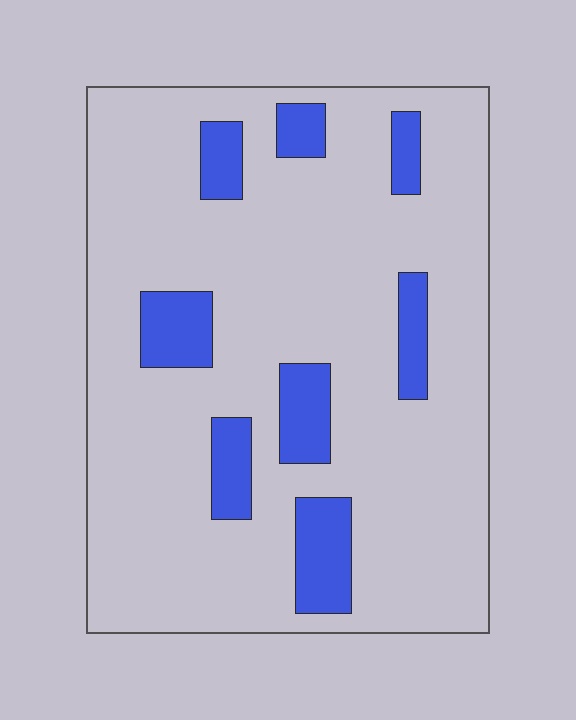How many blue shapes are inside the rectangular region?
8.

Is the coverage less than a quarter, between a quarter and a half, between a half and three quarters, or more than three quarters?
Less than a quarter.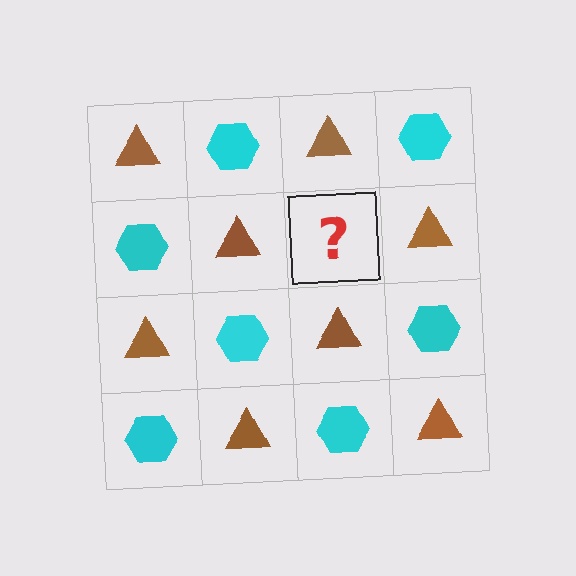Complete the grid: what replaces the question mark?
The question mark should be replaced with a cyan hexagon.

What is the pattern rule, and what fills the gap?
The rule is that it alternates brown triangle and cyan hexagon in a checkerboard pattern. The gap should be filled with a cyan hexagon.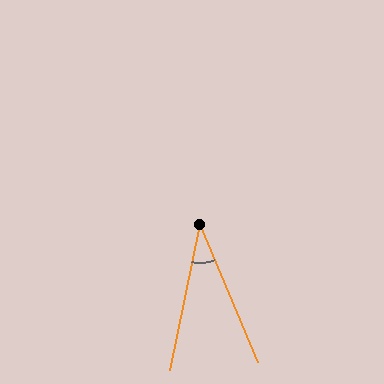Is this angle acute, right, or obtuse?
It is acute.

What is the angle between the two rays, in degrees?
Approximately 34 degrees.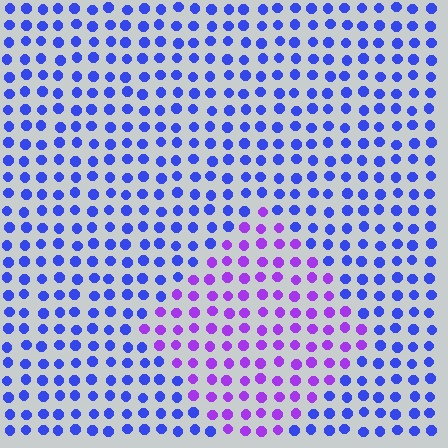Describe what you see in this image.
The image is filled with small blue elements in a uniform arrangement. A diamond-shaped region is visible where the elements are tinted to a slightly different hue, forming a subtle color boundary.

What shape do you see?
I see a diamond.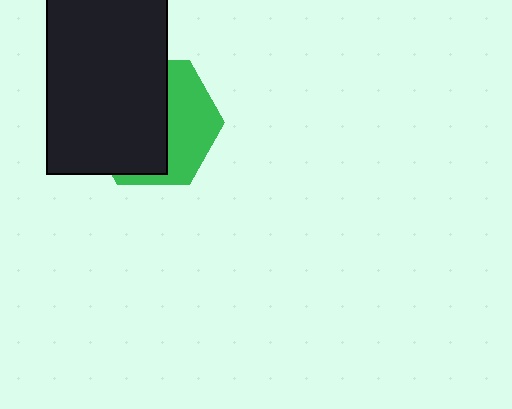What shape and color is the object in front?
The object in front is a black rectangle.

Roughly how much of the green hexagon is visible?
A small part of it is visible (roughly 41%).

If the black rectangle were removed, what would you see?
You would see the complete green hexagon.